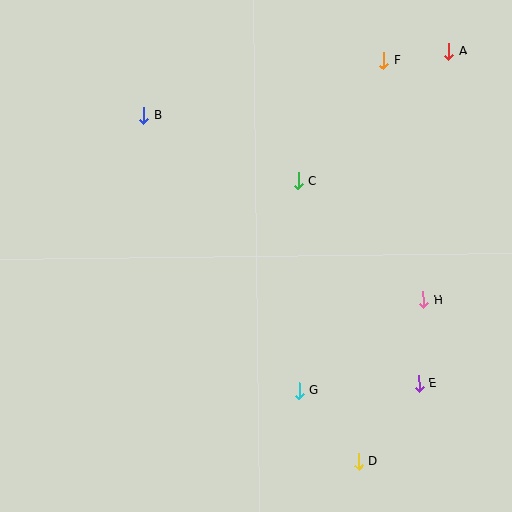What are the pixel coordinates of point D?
Point D is at (359, 461).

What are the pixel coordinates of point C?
Point C is at (299, 181).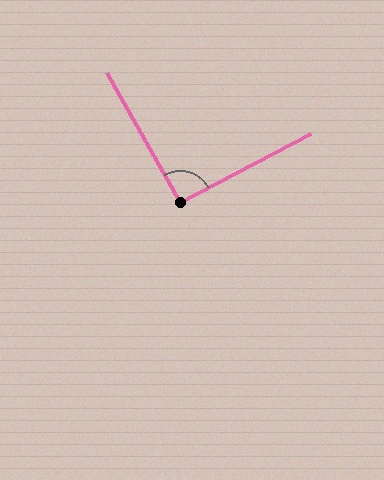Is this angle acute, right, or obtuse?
It is approximately a right angle.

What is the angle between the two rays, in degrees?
Approximately 92 degrees.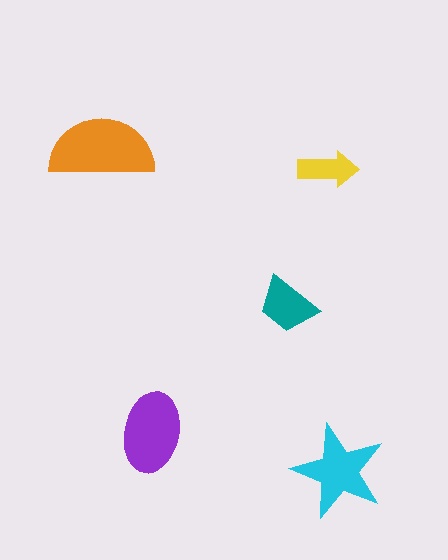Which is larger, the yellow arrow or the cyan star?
The cyan star.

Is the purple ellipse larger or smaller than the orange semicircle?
Smaller.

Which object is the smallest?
The yellow arrow.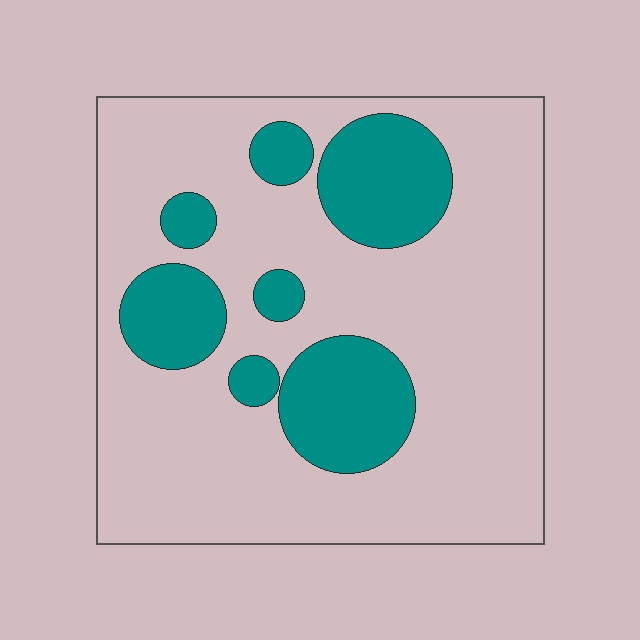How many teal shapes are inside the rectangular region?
7.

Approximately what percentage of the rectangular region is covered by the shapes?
Approximately 25%.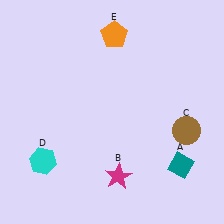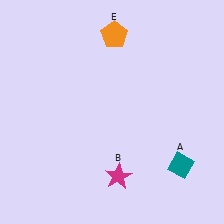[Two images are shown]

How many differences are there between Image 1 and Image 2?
There are 2 differences between the two images.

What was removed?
The brown circle (C), the cyan hexagon (D) were removed in Image 2.